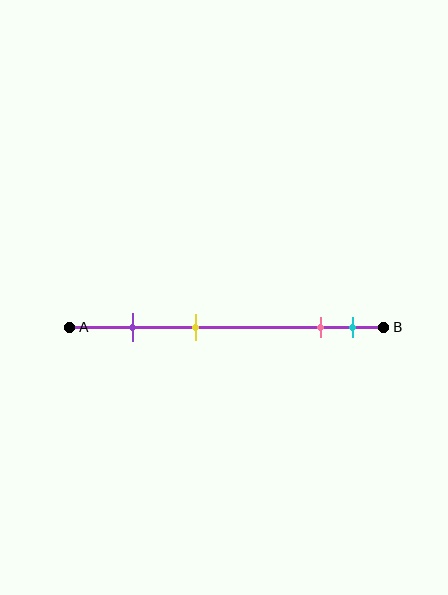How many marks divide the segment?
There are 4 marks dividing the segment.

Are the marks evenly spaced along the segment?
No, the marks are not evenly spaced.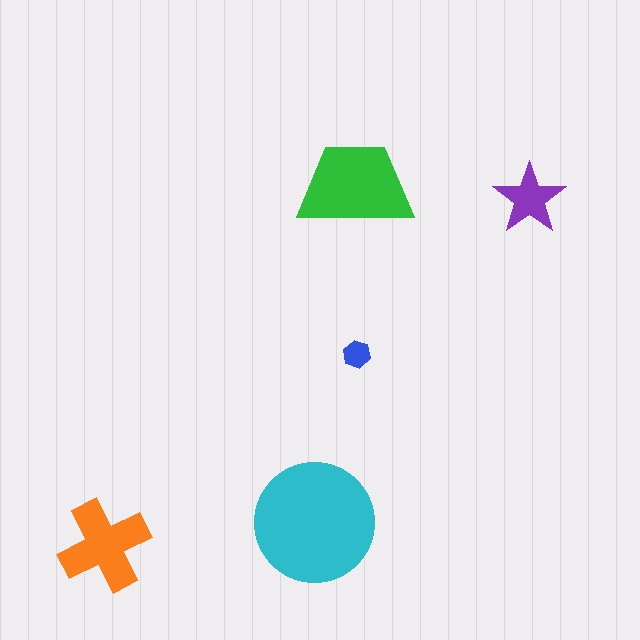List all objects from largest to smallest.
The cyan circle, the green trapezoid, the orange cross, the purple star, the blue hexagon.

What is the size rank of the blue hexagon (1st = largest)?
5th.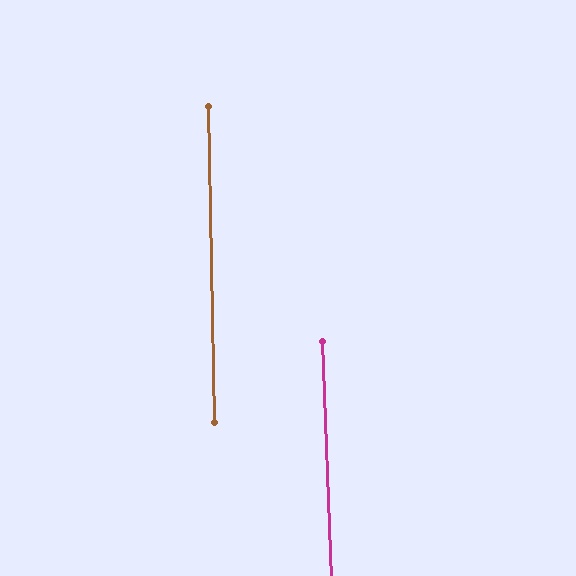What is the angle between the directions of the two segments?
Approximately 1 degree.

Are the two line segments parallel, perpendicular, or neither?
Parallel — their directions differ by only 1.0°.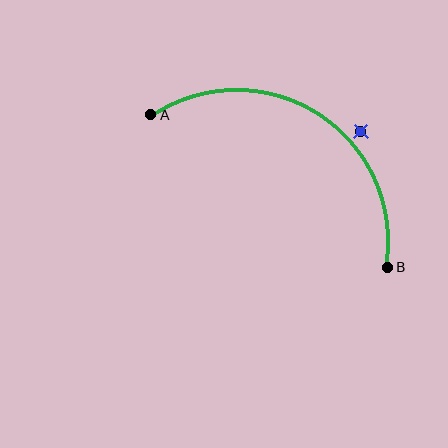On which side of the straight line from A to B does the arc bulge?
The arc bulges above the straight line connecting A and B.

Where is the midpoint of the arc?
The arc midpoint is the point on the curve farthest from the straight line joining A and B. It sits above that line.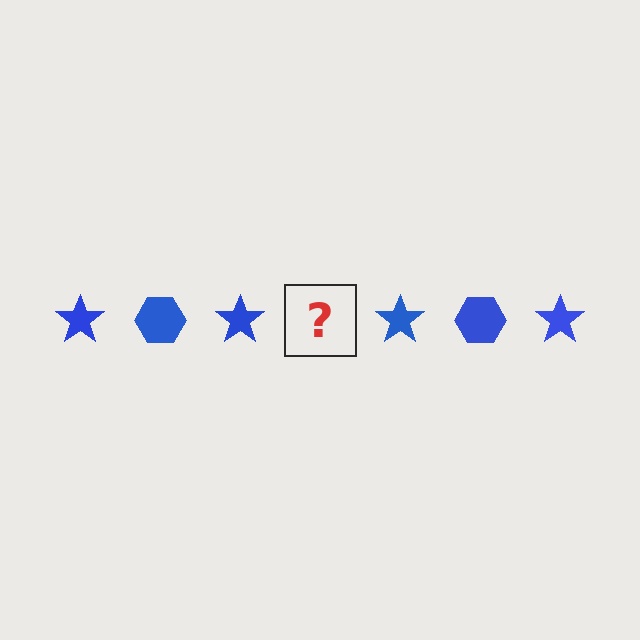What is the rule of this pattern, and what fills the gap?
The rule is that the pattern cycles through star, hexagon shapes in blue. The gap should be filled with a blue hexagon.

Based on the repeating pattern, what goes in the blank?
The blank should be a blue hexagon.